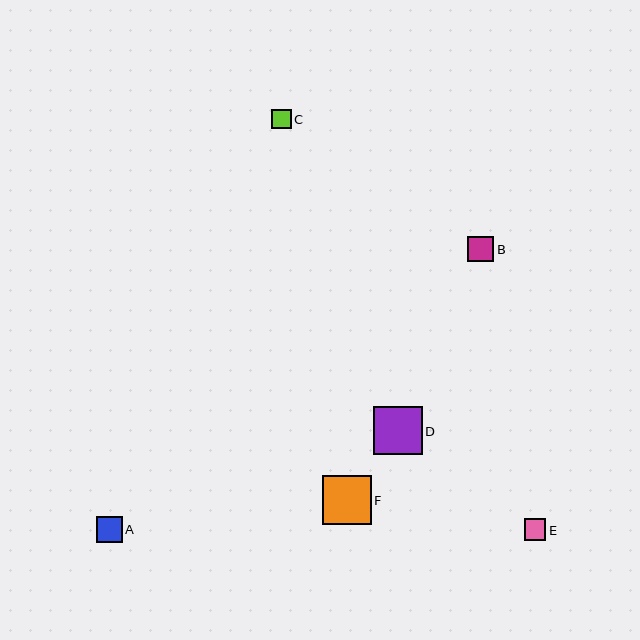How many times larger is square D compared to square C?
Square D is approximately 2.5 times the size of square C.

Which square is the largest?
Square F is the largest with a size of approximately 49 pixels.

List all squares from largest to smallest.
From largest to smallest: F, D, A, B, E, C.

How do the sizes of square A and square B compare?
Square A and square B are approximately the same size.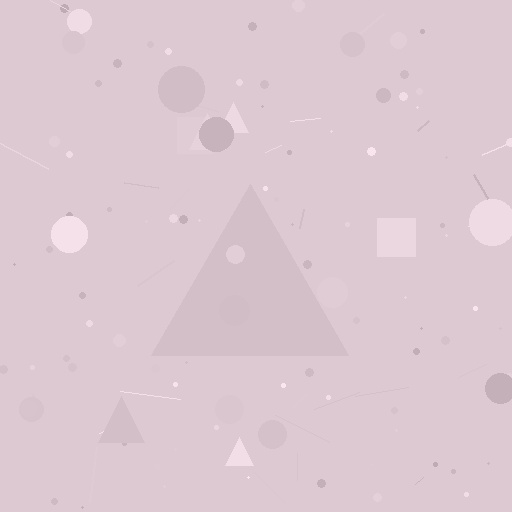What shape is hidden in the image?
A triangle is hidden in the image.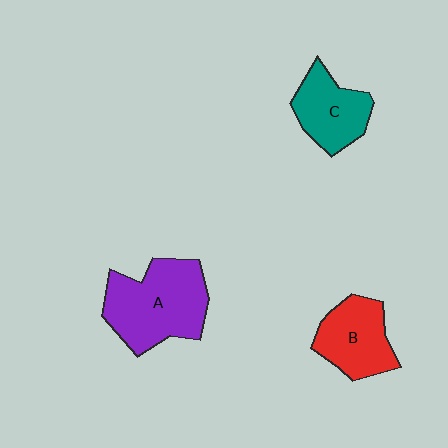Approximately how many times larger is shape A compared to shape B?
Approximately 1.5 times.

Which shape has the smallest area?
Shape C (teal).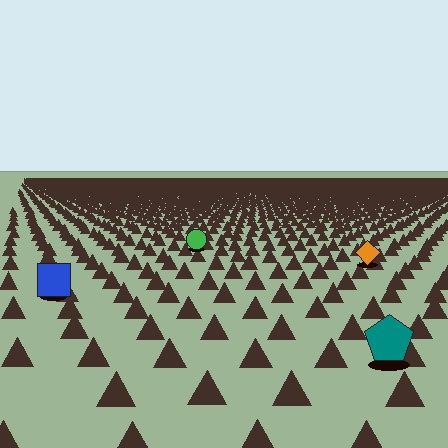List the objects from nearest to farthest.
From nearest to farthest: the teal pentagon, the blue square, the orange diamond, the green circle.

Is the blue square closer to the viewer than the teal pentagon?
No. The teal pentagon is closer — you can tell from the texture gradient: the ground texture is coarser near it.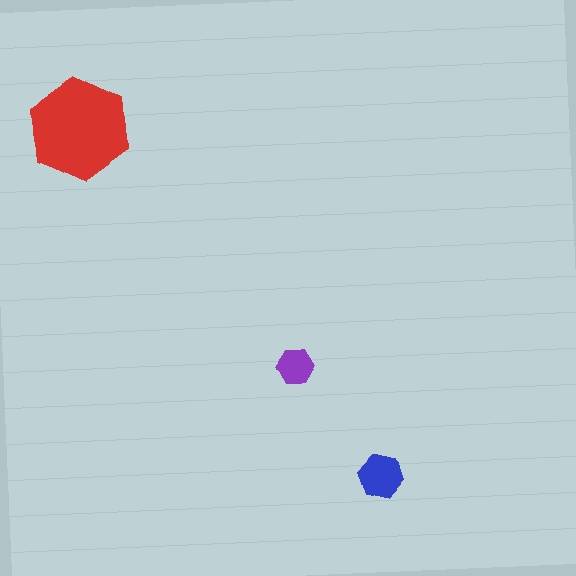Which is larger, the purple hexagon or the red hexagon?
The red one.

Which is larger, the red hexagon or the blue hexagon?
The red one.